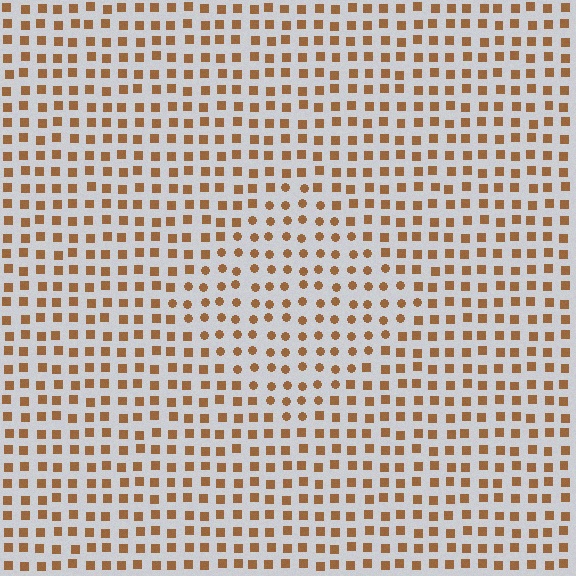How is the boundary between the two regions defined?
The boundary is defined by a change in element shape: circles inside vs. squares outside. All elements share the same color and spacing.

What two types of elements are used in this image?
The image uses circles inside the diamond region and squares outside it.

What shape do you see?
I see a diamond.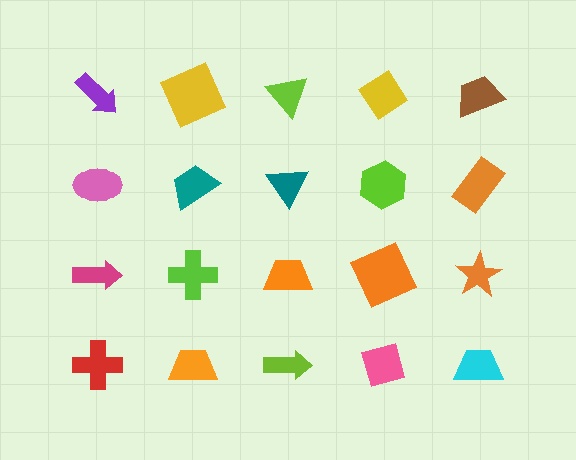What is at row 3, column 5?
An orange star.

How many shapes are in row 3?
5 shapes.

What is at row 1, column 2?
A yellow square.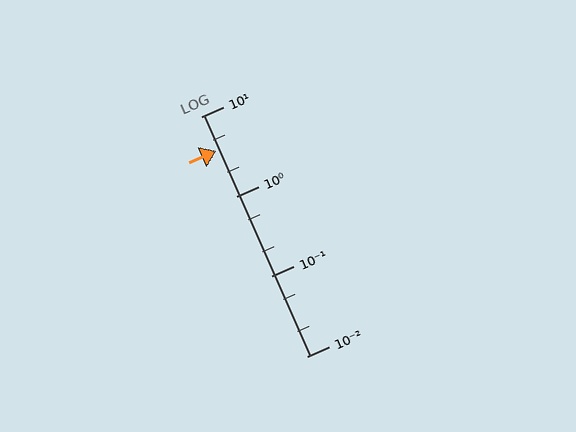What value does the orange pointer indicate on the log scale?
The pointer indicates approximately 3.7.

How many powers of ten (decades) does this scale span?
The scale spans 3 decades, from 0.01 to 10.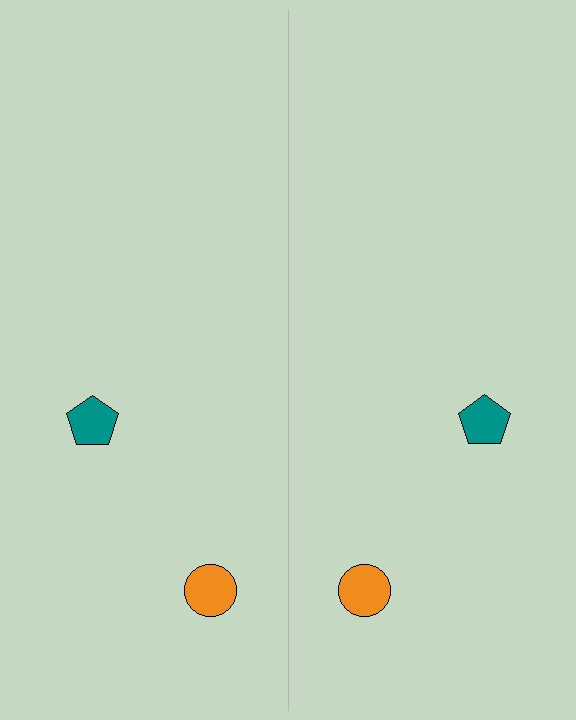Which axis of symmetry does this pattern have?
The pattern has a vertical axis of symmetry running through the center of the image.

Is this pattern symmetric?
Yes, this pattern has bilateral (reflection) symmetry.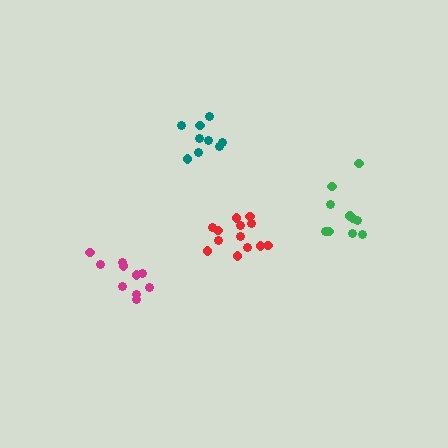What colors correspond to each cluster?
The clusters are colored: teal, magenta, green, red.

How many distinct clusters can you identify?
There are 4 distinct clusters.